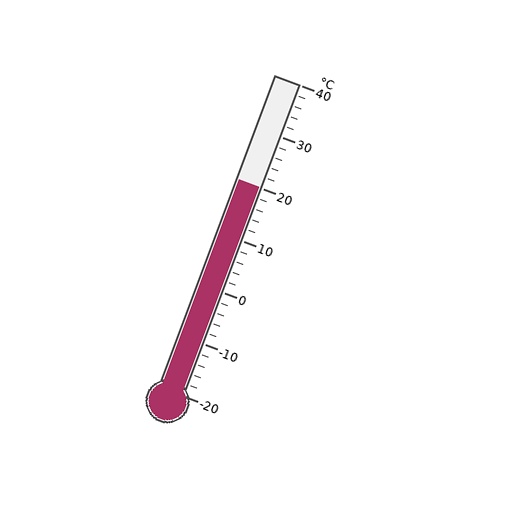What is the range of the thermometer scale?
The thermometer scale ranges from -20°C to 40°C.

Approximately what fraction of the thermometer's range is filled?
The thermometer is filled to approximately 65% of its range.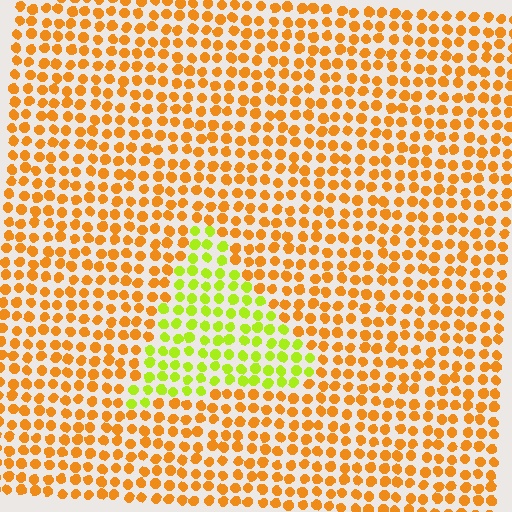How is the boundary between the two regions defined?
The boundary is defined purely by a slight shift in hue (about 48 degrees). Spacing, size, and orientation are identical on both sides.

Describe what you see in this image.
The image is filled with small orange elements in a uniform arrangement. A triangle-shaped region is visible where the elements are tinted to a slightly different hue, forming a subtle color boundary.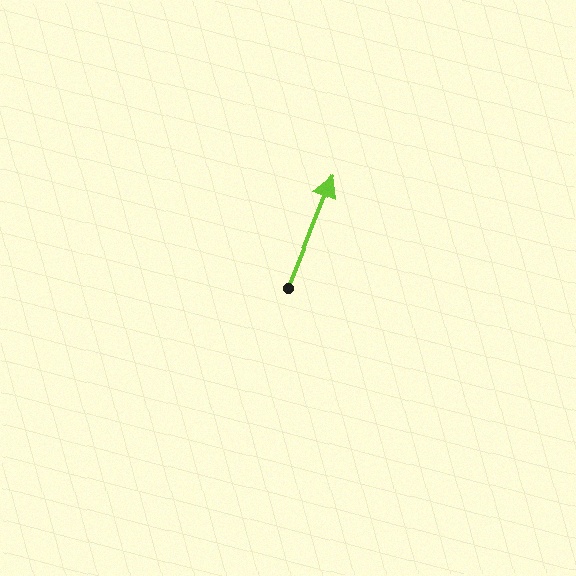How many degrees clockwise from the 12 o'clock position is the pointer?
Approximately 22 degrees.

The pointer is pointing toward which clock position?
Roughly 1 o'clock.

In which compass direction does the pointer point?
North.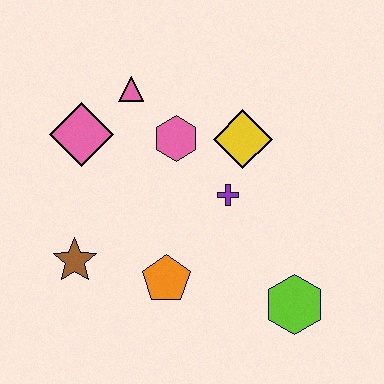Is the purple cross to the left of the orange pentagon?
No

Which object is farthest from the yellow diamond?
The brown star is farthest from the yellow diamond.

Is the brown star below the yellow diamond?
Yes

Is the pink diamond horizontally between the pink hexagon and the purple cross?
No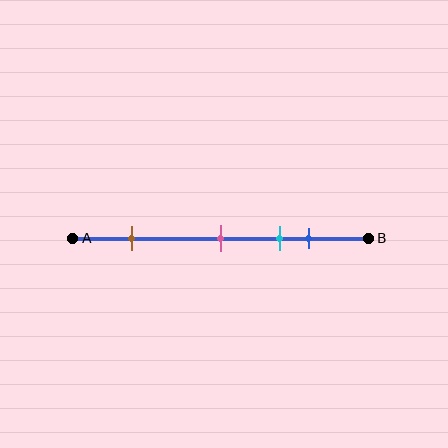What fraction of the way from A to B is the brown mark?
The brown mark is approximately 20% (0.2) of the way from A to B.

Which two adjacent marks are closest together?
The cyan and blue marks are the closest adjacent pair.